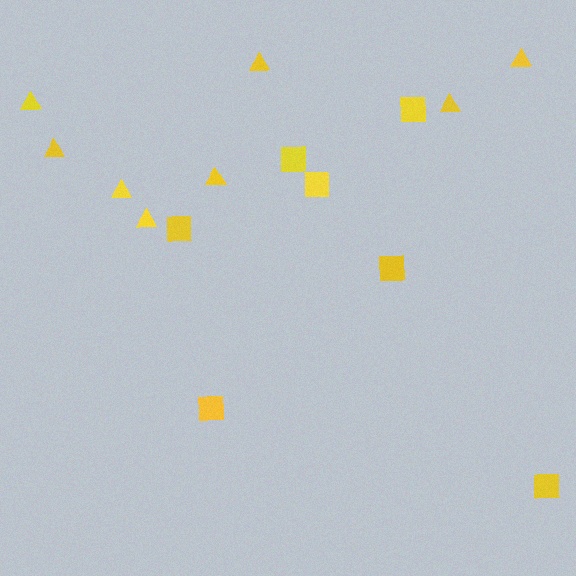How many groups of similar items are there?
There are 2 groups: one group of triangles (8) and one group of squares (7).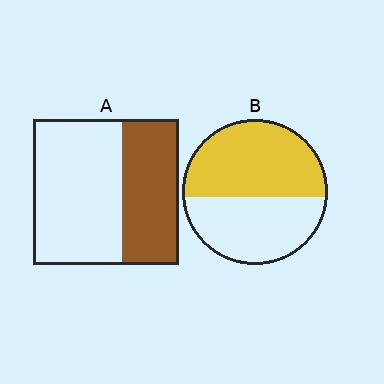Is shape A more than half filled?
No.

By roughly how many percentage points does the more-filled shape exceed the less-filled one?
By roughly 15 percentage points (B over A).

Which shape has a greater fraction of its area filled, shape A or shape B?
Shape B.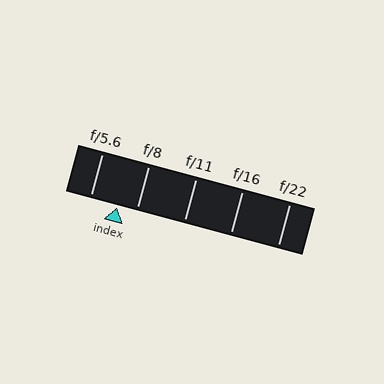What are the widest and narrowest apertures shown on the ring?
The widest aperture shown is f/5.6 and the narrowest is f/22.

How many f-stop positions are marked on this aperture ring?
There are 5 f-stop positions marked.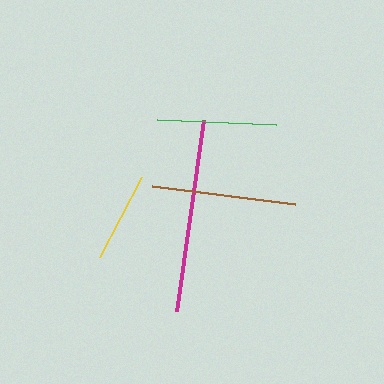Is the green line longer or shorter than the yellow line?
The green line is longer than the yellow line.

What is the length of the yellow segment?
The yellow segment is approximately 90 pixels long.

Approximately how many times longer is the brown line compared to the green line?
The brown line is approximately 1.2 times the length of the green line.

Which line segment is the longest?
The magenta line is the longest at approximately 194 pixels.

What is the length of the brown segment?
The brown segment is approximately 144 pixels long.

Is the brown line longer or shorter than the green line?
The brown line is longer than the green line.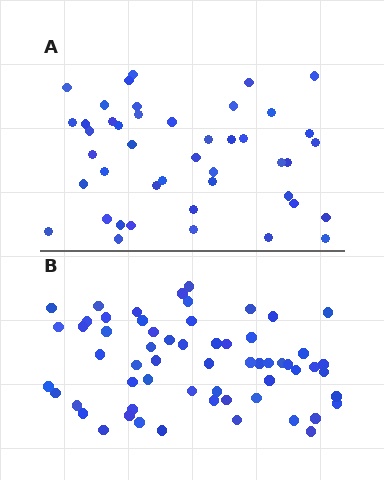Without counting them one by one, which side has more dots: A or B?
Region B (the bottom region) has more dots.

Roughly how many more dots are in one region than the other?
Region B has approximately 15 more dots than region A.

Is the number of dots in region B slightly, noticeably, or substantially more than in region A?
Region B has noticeably more, but not dramatically so. The ratio is roughly 1.4 to 1.